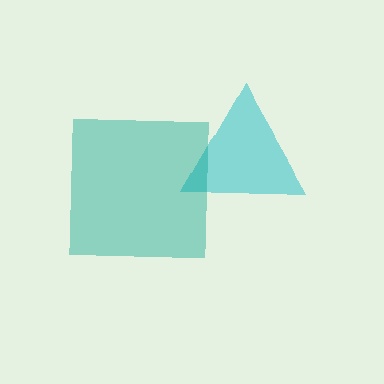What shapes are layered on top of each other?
The layered shapes are: a cyan triangle, a teal square.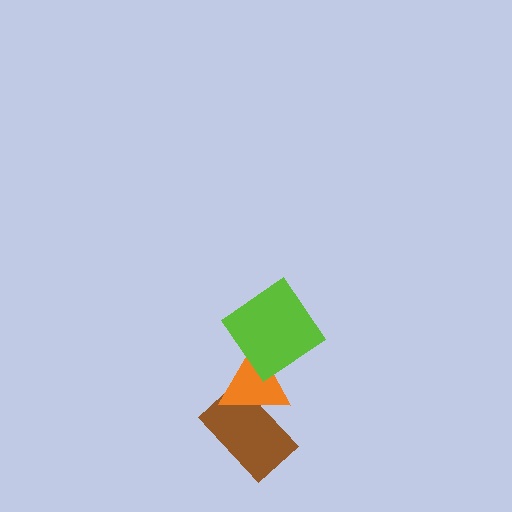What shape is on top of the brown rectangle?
The orange triangle is on top of the brown rectangle.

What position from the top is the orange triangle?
The orange triangle is 2nd from the top.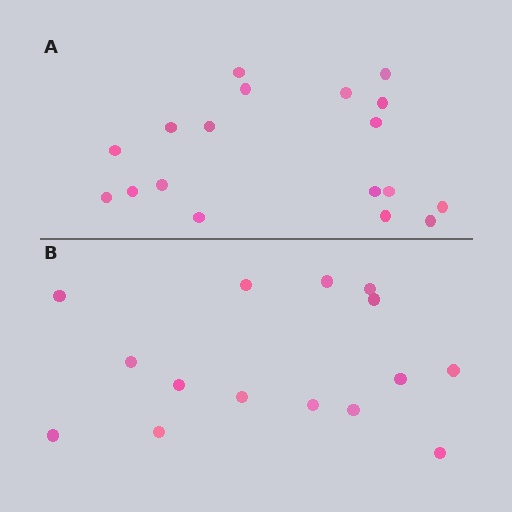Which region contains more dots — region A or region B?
Region A (the top region) has more dots.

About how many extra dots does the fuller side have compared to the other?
Region A has just a few more — roughly 2 or 3 more dots than region B.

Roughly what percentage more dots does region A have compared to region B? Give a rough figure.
About 20% more.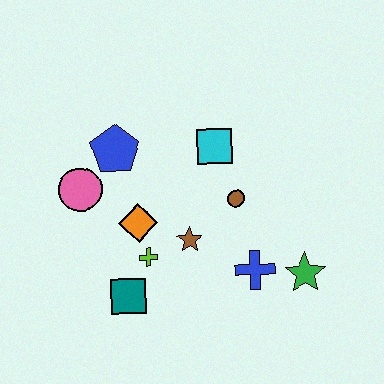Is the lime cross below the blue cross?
No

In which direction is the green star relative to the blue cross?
The green star is to the right of the blue cross.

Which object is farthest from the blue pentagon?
The green star is farthest from the blue pentagon.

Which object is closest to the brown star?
The lime cross is closest to the brown star.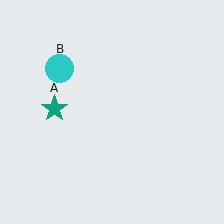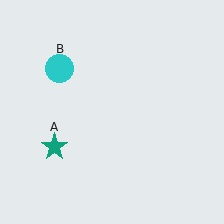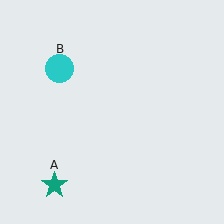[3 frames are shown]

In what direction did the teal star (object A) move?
The teal star (object A) moved down.